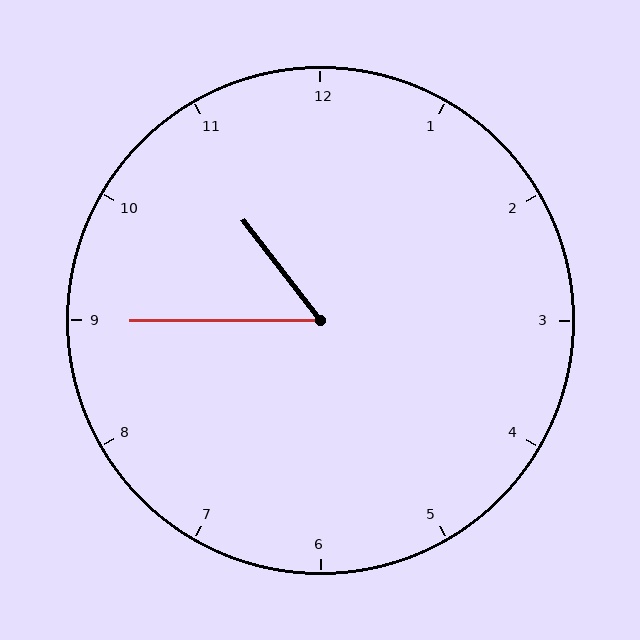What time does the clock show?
10:45.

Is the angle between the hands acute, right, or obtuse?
It is acute.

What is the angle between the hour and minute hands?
Approximately 52 degrees.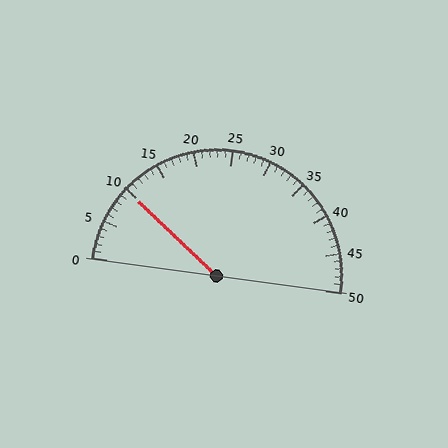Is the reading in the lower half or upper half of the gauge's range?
The reading is in the lower half of the range (0 to 50).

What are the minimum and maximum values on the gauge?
The gauge ranges from 0 to 50.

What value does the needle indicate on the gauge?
The needle indicates approximately 10.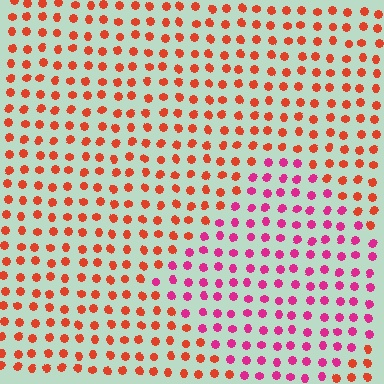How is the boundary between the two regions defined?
The boundary is defined purely by a slight shift in hue (about 42 degrees). Spacing, size, and orientation are identical on both sides.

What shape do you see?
I see a diamond.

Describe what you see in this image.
The image is filled with small red elements in a uniform arrangement. A diamond-shaped region is visible where the elements are tinted to a slightly different hue, forming a subtle color boundary.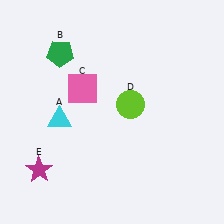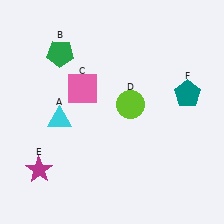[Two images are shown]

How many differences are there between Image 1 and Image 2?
There is 1 difference between the two images.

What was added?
A teal pentagon (F) was added in Image 2.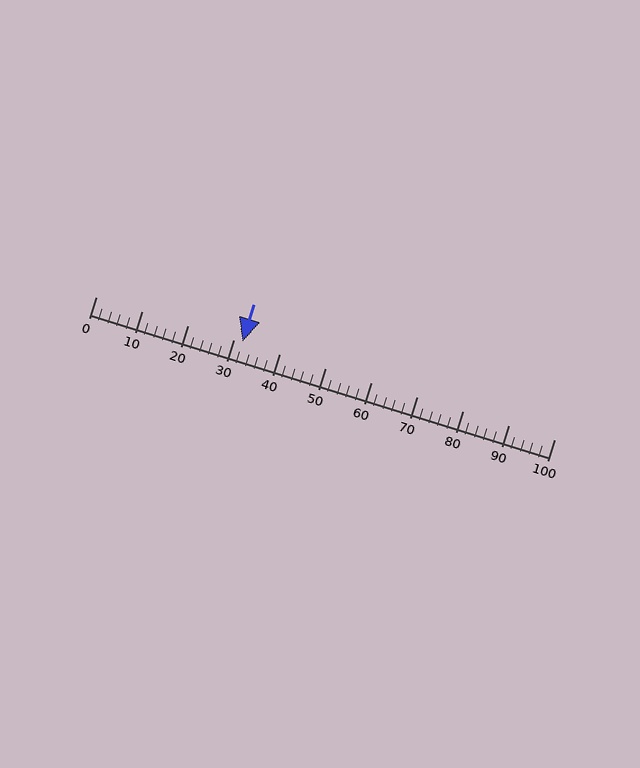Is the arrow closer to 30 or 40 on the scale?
The arrow is closer to 30.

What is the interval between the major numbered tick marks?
The major tick marks are spaced 10 units apart.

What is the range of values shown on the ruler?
The ruler shows values from 0 to 100.